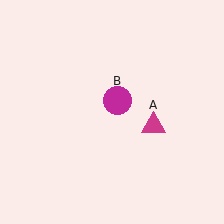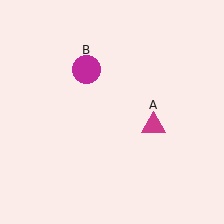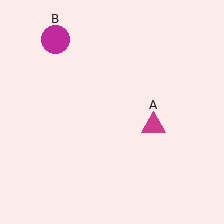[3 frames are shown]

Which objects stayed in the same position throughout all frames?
Magenta triangle (object A) remained stationary.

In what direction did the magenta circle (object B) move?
The magenta circle (object B) moved up and to the left.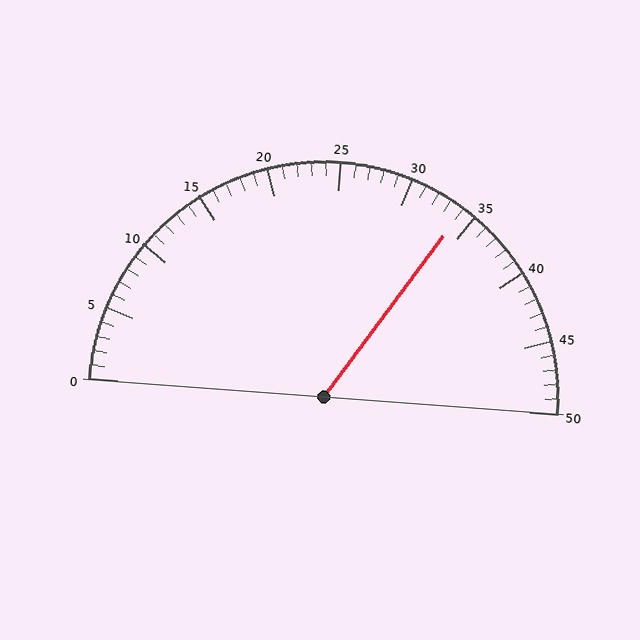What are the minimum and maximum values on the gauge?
The gauge ranges from 0 to 50.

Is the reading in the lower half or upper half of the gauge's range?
The reading is in the upper half of the range (0 to 50).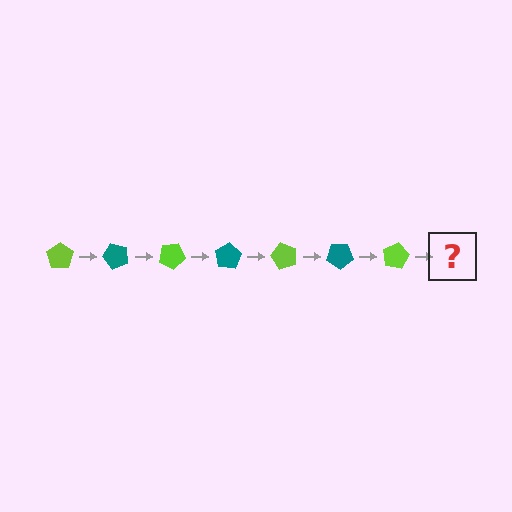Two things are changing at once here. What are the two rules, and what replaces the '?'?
The two rules are that it rotates 50 degrees each step and the color cycles through lime and teal. The '?' should be a teal pentagon, rotated 350 degrees from the start.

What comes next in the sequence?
The next element should be a teal pentagon, rotated 350 degrees from the start.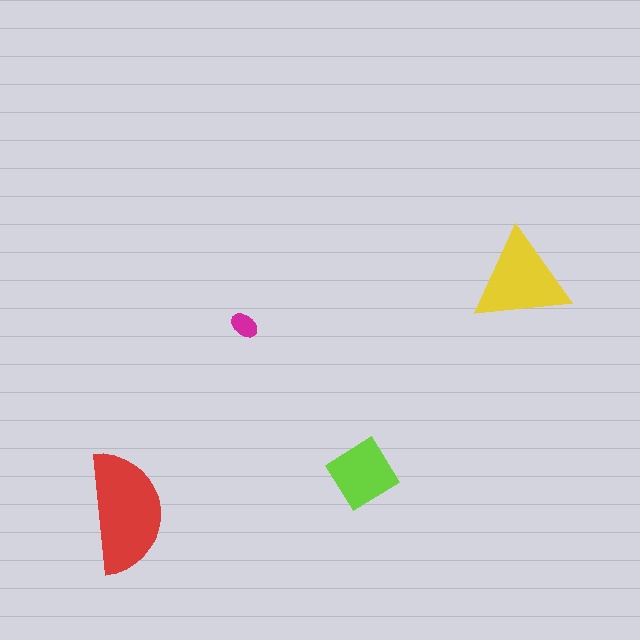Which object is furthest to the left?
The red semicircle is leftmost.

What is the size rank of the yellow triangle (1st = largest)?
2nd.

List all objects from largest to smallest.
The red semicircle, the yellow triangle, the lime diamond, the magenta ellipse.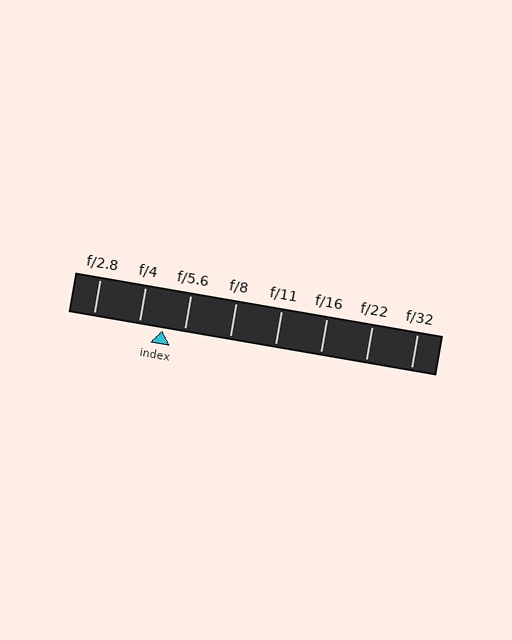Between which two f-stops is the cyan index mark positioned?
The index mark is between f/4 and f/5.6.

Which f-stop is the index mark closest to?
The index mark is closest to f/5.6.